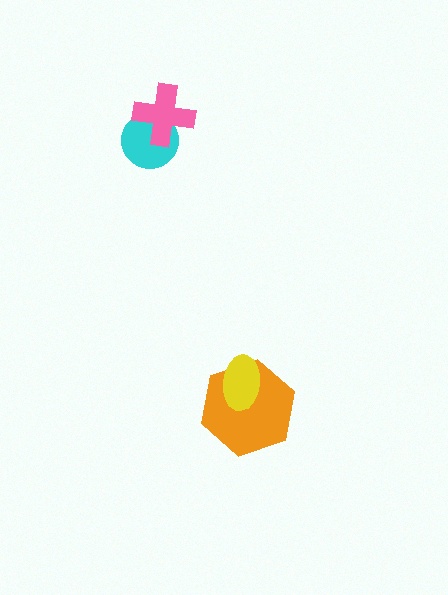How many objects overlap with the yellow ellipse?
1 object overlaps with the yellow ellipse.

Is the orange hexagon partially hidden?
Yes, it is partially covered by another shape.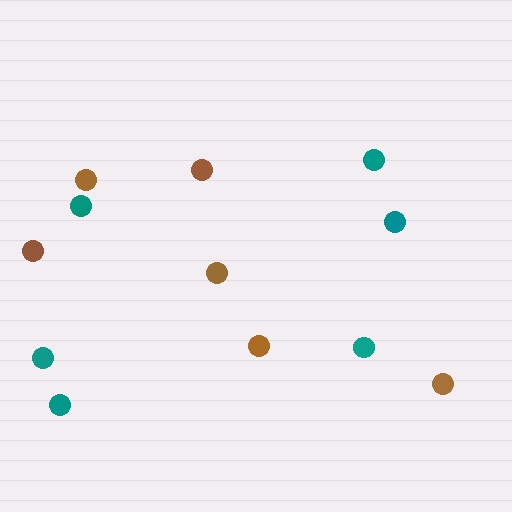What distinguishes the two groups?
There are 2 groups: one group of teal circles (6) and one group of brown circles (6).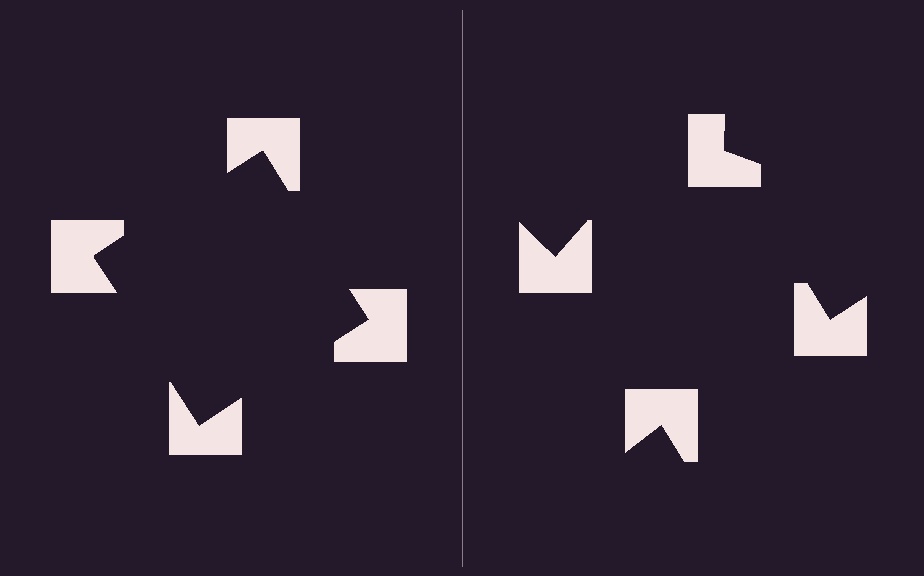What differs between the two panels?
The notched squares are positioned identically on both sides; only the wedge orientations differ. On the left they align to a square; on the right they are misaligned.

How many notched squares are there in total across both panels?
8 — 4 on each side.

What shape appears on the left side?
An illusory square.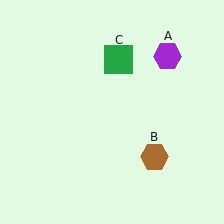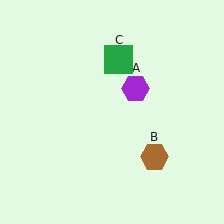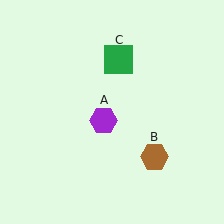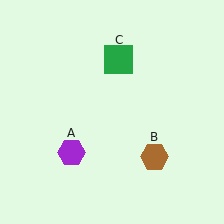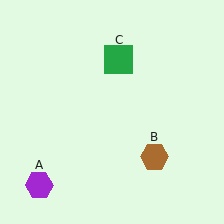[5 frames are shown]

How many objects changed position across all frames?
1 object changed position: purple hexagon (object A).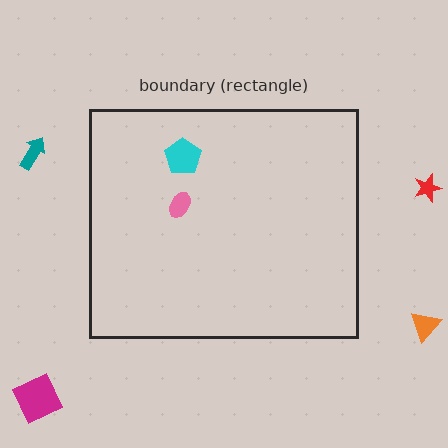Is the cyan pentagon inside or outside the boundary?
Inside.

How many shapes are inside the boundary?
2 inside, 4 outside.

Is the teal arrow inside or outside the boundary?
Outside.